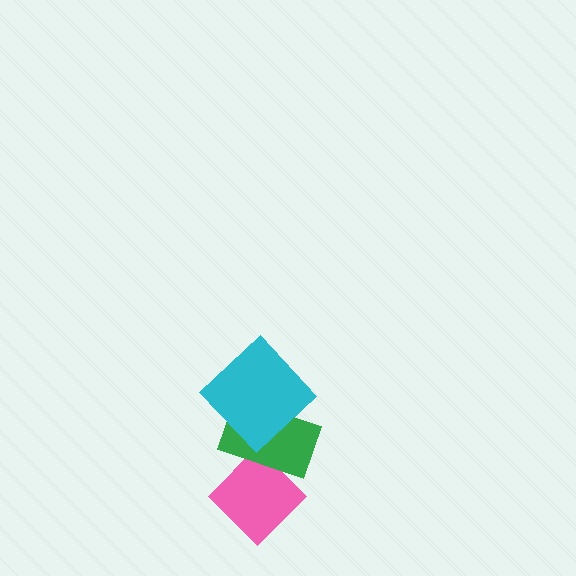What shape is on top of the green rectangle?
The cyan diamond is on top of the green rectangle.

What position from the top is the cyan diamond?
The cyan diamond is 1st from the top.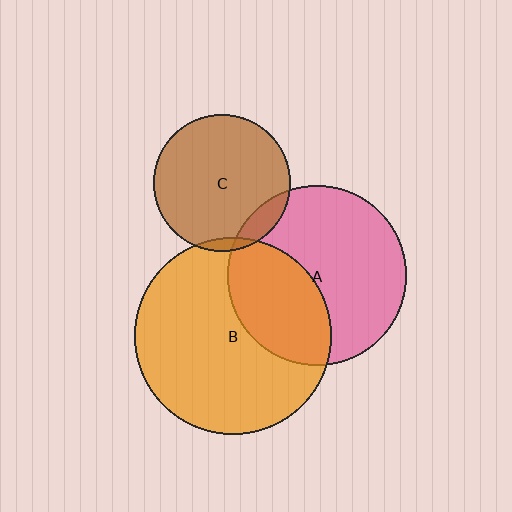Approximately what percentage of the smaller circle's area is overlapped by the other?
Approximately 10%.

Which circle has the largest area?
Circle B (orange).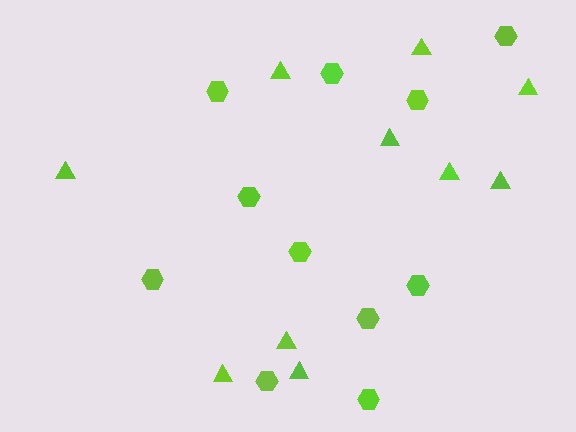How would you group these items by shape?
There are 2 groups: one group of hexagons (11) and one group of triangles (10).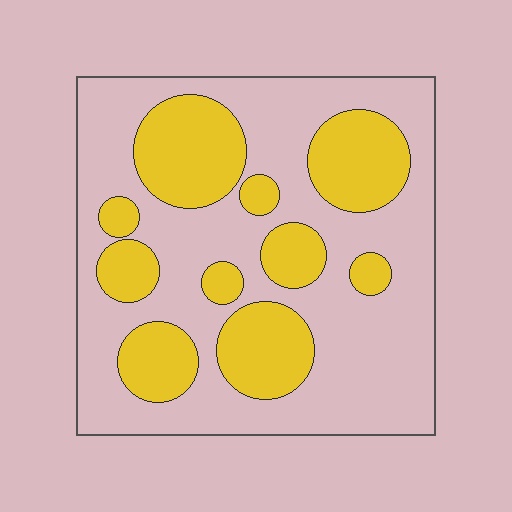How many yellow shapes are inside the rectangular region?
10.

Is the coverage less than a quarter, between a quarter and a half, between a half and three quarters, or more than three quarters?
Between a quarter and a half.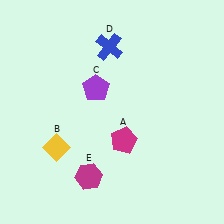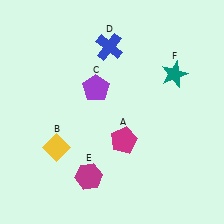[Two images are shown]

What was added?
A teal star (F) was added in Image 2.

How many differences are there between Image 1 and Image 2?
There is 1 difference between the two images.